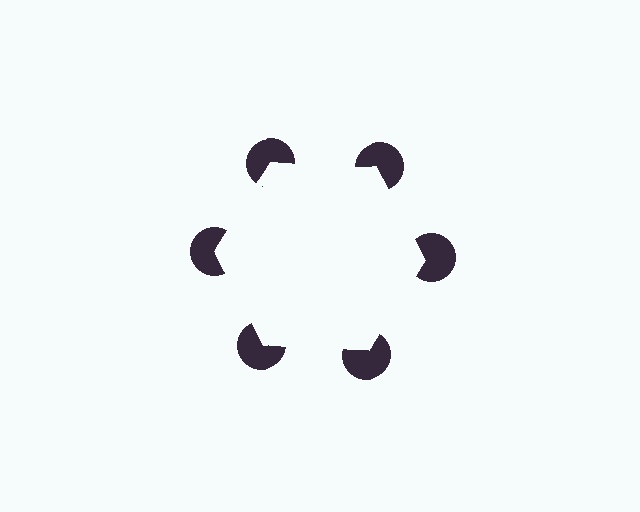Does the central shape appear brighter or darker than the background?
It typically appears slightly brighter than the background, even though no actual brightness change is drawn.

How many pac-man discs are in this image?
There are 6 — one at each vertex of the illusory hexagon.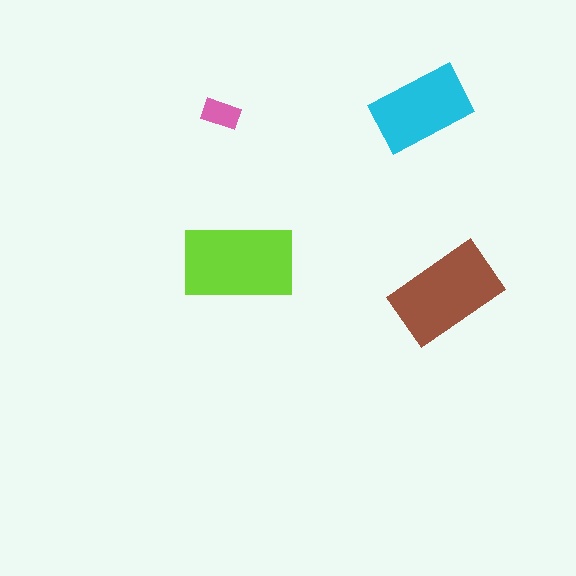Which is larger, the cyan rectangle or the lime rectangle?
The lime one.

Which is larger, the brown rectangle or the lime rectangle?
The lime one.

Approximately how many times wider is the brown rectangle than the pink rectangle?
About 3 times wider.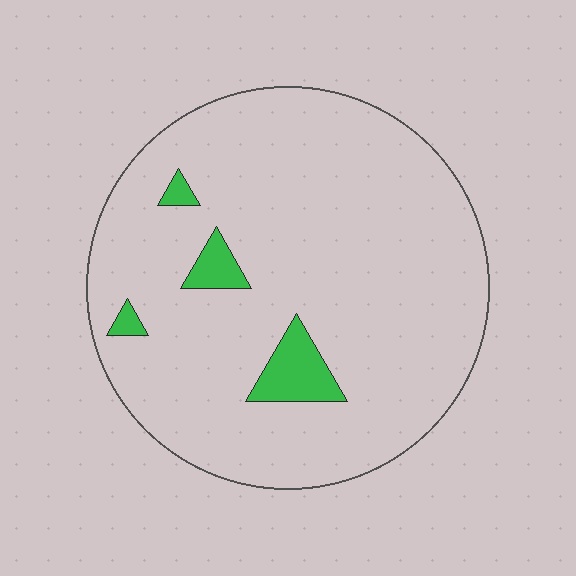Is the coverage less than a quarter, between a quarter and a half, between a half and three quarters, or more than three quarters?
Less than a quarter.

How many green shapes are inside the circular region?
4.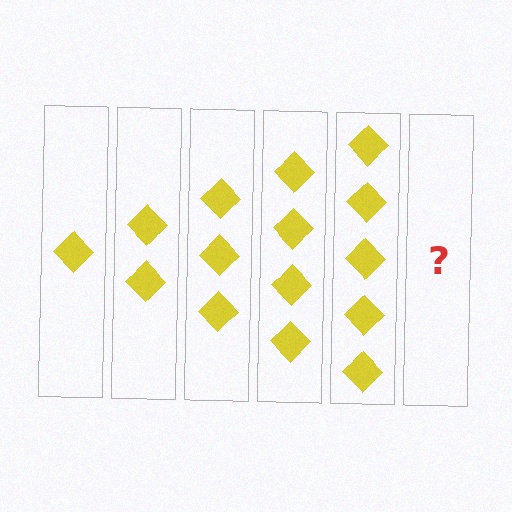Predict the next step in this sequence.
The next step is 6 diamonds.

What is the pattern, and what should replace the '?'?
The pattern is that each step adds one more diamond. The '?' should be 6 diamonds.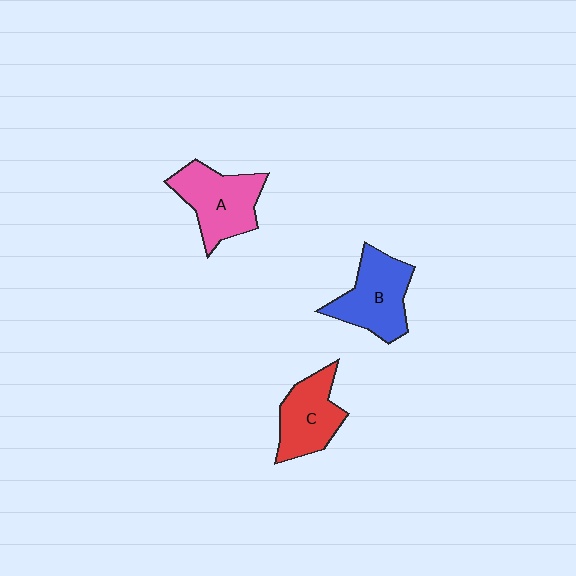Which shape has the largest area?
Shape A (pink).